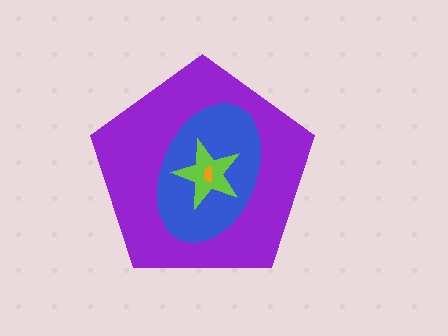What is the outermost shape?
The purple pentagon.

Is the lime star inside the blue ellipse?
Yes.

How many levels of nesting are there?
4.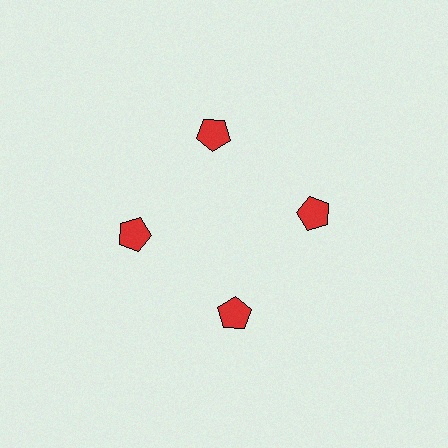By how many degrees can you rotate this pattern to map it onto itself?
The pattern maps onto itself every 90 degrees of rotation.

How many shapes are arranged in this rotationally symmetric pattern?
There are 4 shapes, arranged in 4 groups of 1.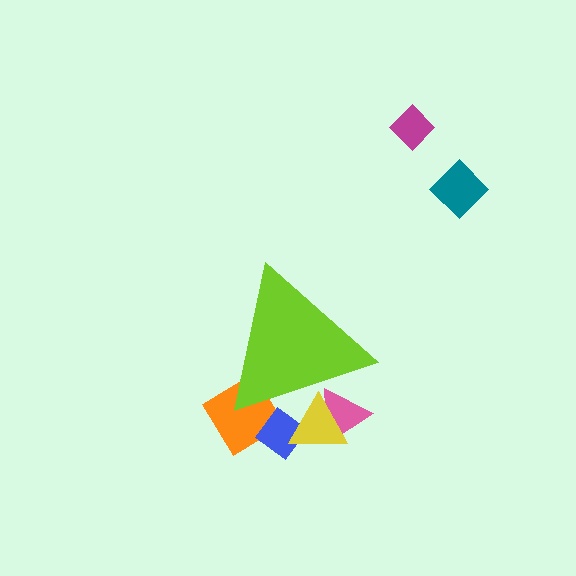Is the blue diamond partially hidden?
Yes, the blue diamond is partially hidden behind the lime triangle.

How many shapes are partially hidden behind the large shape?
4 shapes are partially hidden.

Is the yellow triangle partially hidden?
Yes, the yellow triangle is partially hidden behind the lime triangle.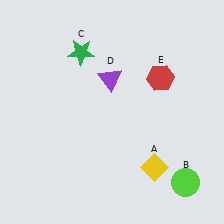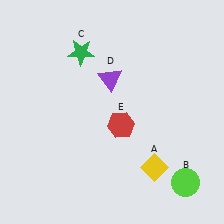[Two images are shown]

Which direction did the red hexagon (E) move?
The red hexagon (E) moved down.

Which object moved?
The red hexagon (E) moved down.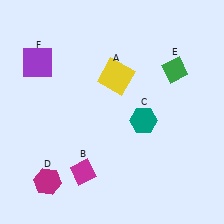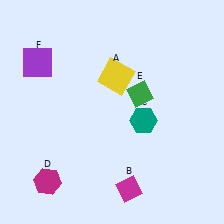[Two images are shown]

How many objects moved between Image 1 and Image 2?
2 objects moved between the two images.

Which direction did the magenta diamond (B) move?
The magenta diamond (B) moved right.